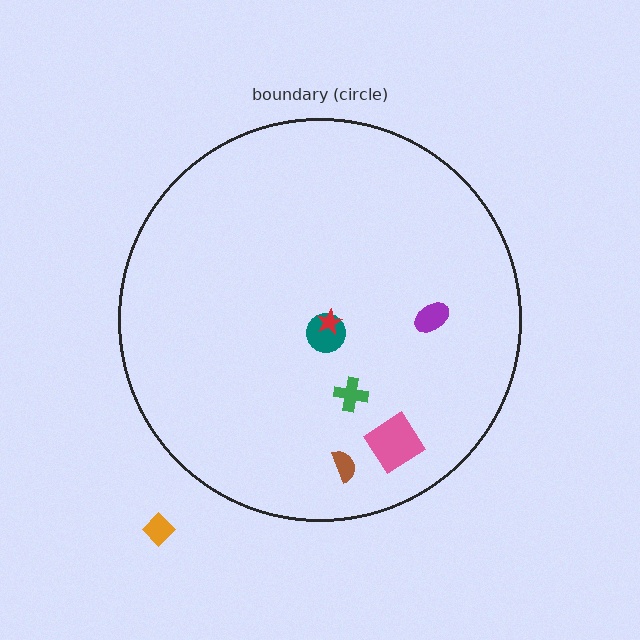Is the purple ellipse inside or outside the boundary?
Inside.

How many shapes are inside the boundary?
6 inside, 1 outside.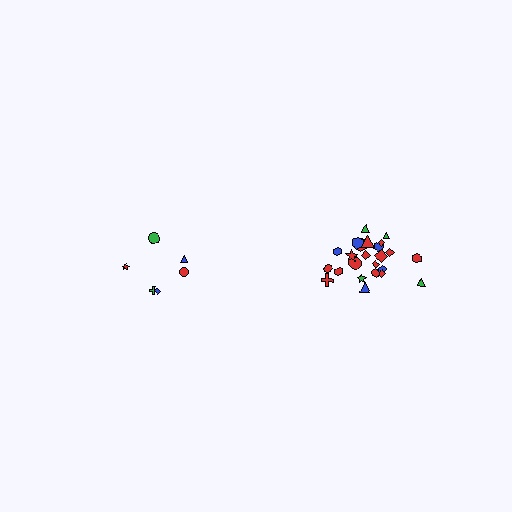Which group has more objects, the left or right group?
The right group.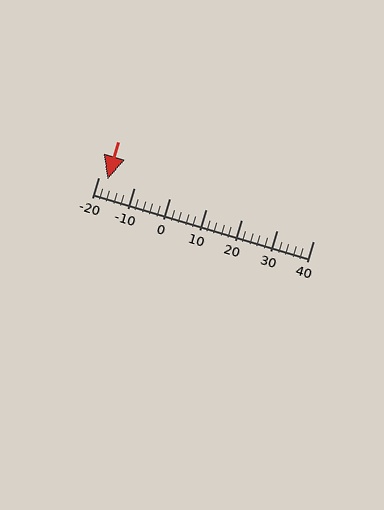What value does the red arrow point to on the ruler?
The red arrow points to approximately -17.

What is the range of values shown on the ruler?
The ruler shows values from -20 to 40.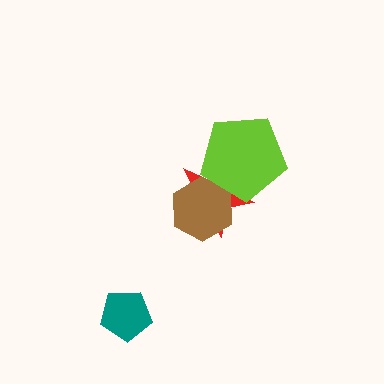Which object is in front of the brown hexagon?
The lime pentagon is in front of the brown hexagon.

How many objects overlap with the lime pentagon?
2 objects overlap with the lime pentagon.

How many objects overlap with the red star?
2 objects overlap with the red star.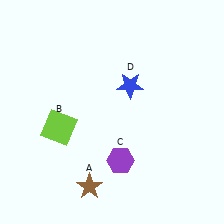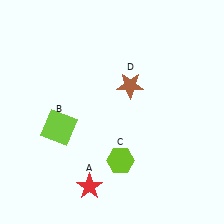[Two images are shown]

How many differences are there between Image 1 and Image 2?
There are 3 differences between the two images.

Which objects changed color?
A changed from brown to red. C changed from purple to lime. D changed from blue to brown.